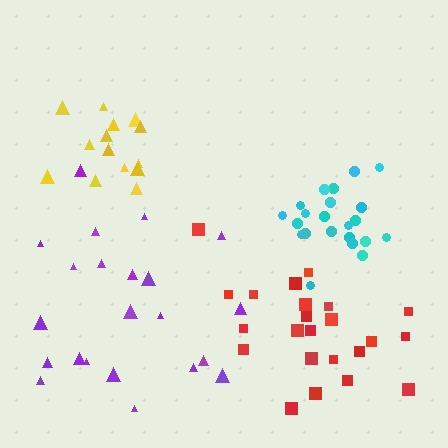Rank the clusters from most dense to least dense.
cyan, yellow, red, purple.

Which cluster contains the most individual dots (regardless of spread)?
Red (23).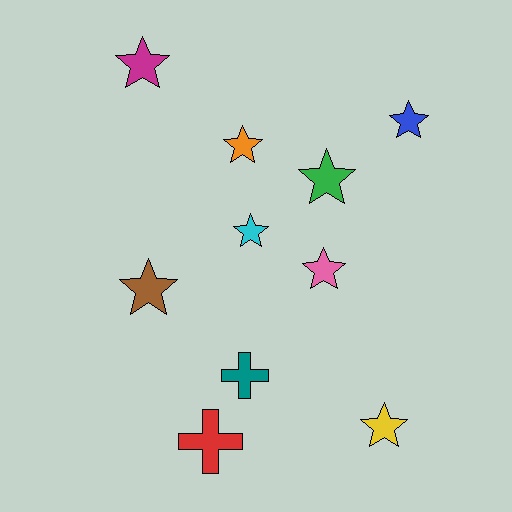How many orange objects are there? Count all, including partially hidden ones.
There is 1 orange object.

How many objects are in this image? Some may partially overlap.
There are 10 objects.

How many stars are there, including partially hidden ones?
There are 8 stars.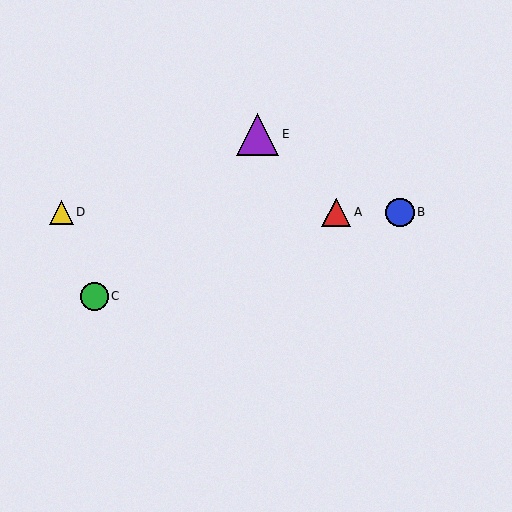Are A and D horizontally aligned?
Yes, both are at y≈212.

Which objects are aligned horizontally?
Objects A, B, D are aligned horizontally.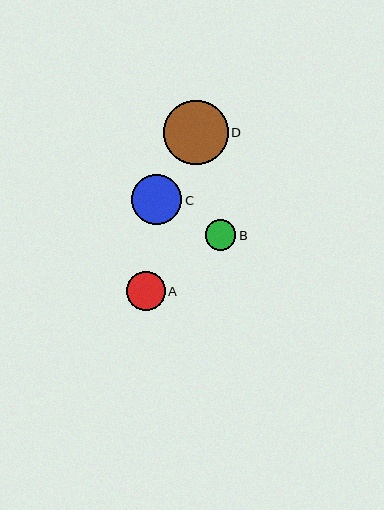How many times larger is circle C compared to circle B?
Circle C is approximately 1.6 times the size of circle B.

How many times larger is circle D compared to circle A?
Circle D is approximately 1.7 times the size of circle A.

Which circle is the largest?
Circle D is the largest with a size of approximately 64 pixels.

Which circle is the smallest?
Circle B is the smallest with a size of approximately 31 pixels.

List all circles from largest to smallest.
From largest to smallest: D, C, A, B.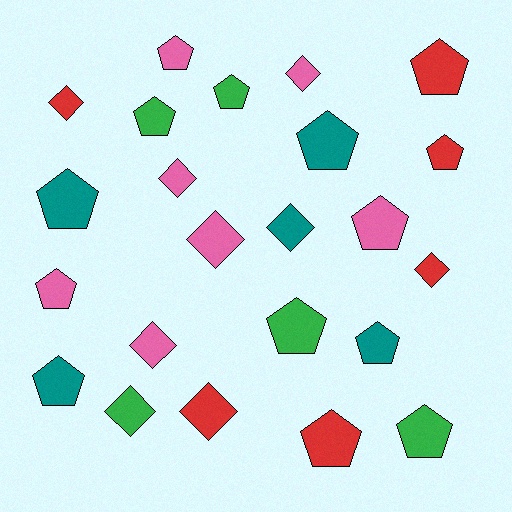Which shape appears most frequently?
Pentagon, with 14 objects.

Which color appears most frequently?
Pink, with 7 objects.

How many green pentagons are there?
There are 4 green pentagons.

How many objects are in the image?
There are 23 objects.